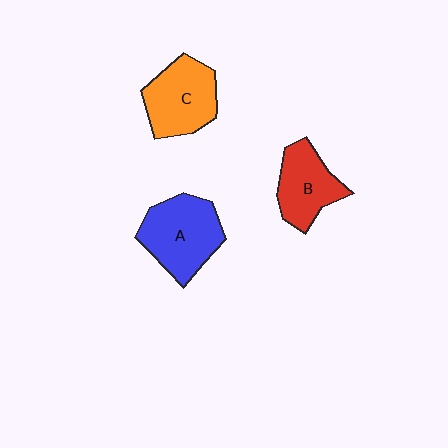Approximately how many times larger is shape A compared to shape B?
Approximately 1.3 times.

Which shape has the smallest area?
Shape B (red).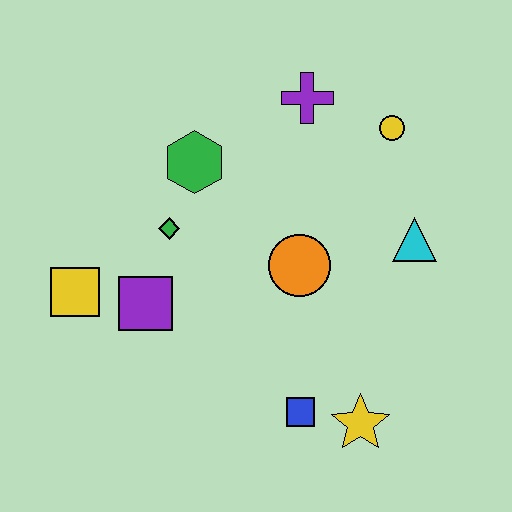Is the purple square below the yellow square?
Yes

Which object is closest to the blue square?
The yellow star is closest to the blue square.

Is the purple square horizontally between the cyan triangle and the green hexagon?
No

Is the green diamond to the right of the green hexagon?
No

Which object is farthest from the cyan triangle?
The yellow square is farthest from the cyan triangle.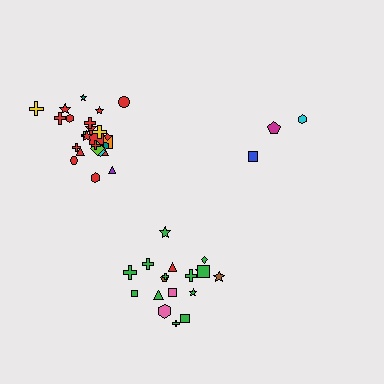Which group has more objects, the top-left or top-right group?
The top-left group.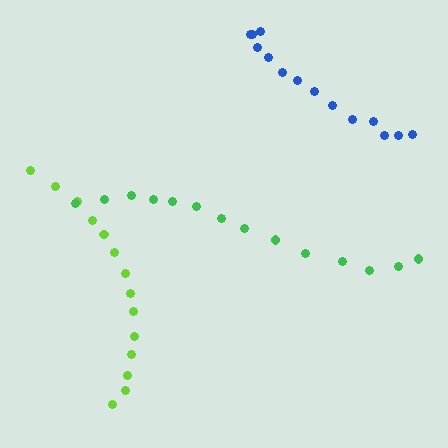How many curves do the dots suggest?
There are 3 distinct paths.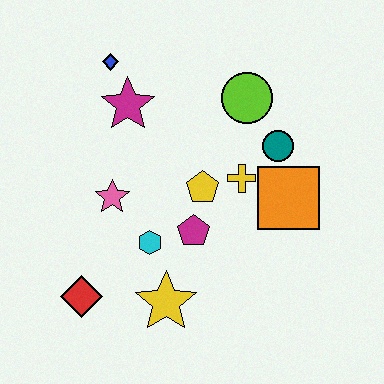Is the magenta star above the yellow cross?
Yes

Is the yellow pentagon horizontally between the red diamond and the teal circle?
Yes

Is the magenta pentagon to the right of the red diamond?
Yes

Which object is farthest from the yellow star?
The blue diamond is farthest from the yellow star.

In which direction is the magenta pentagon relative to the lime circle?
The magenta pentagon is below the lime circle.